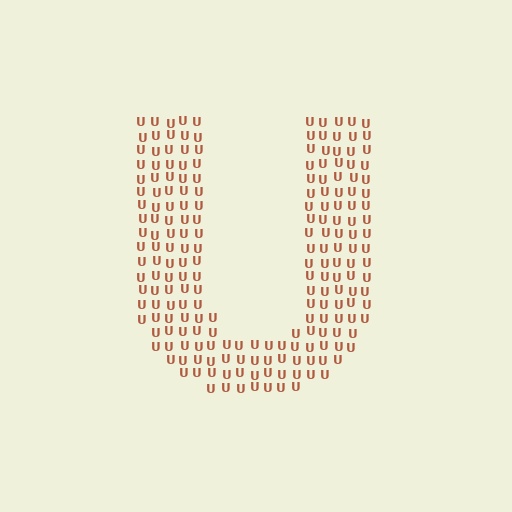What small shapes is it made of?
It is made of small letter U's.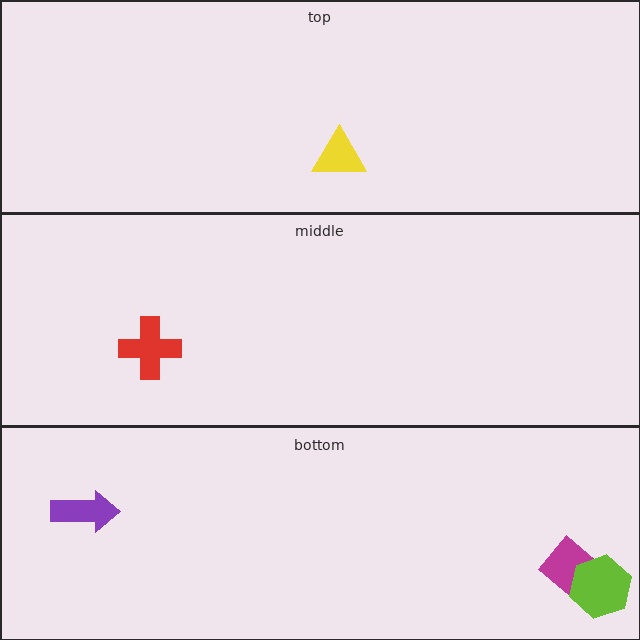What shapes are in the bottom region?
The purple arrow, the magenta rectangle, the lime hexagon.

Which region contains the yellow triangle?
The top region.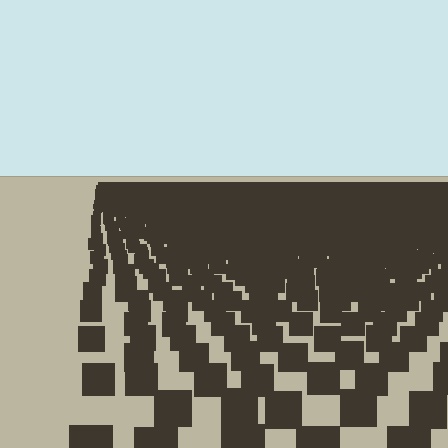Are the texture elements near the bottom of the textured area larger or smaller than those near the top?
Larger. Near the bottom, elements are closer to the viewer and appear at a bigger on-screen size.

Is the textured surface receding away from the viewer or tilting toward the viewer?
The surface is receding away from the viewer. Texture elements get smaller and denser toward the top.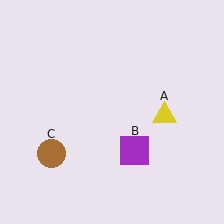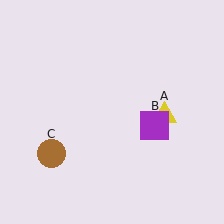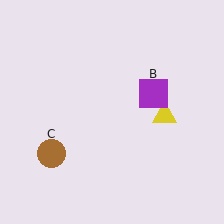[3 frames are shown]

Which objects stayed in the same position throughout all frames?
Yellow triangle (object A) and brown circle (object C) remained stationary.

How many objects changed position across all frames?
1 object changed position: purple square (object B).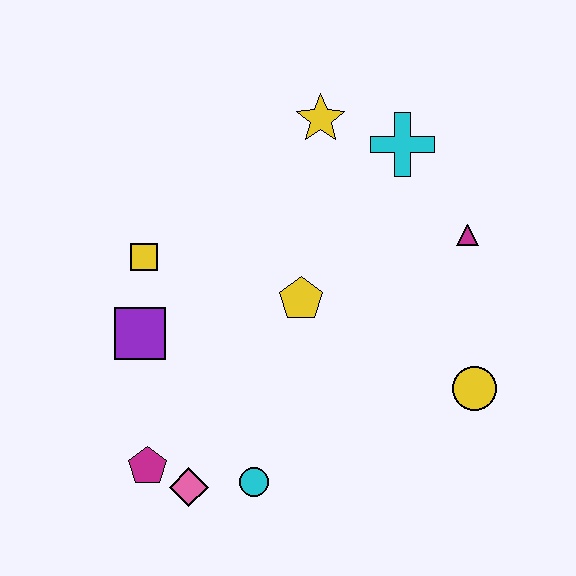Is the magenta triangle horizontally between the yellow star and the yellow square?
No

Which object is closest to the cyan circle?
The pink diamond is closest to the cyan circle.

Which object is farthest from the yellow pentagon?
The magenta pentagon is farthest from the yellow pentagon.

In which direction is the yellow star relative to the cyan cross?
The yellow star is to the left of the cyan cross.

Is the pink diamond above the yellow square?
No